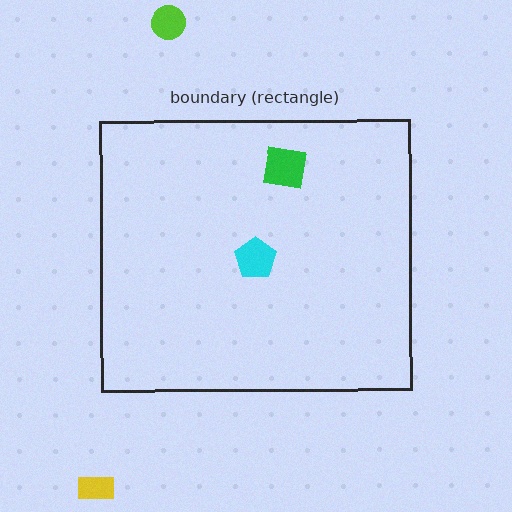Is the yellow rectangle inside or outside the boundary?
Outside.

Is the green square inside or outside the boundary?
Inside.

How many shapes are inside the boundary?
2 inside, 2 outside.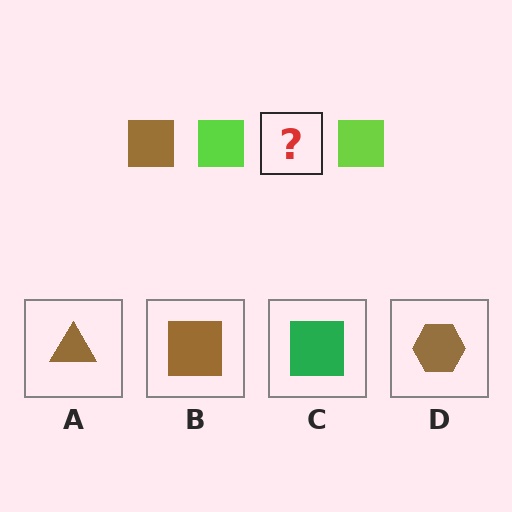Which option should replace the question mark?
Option B.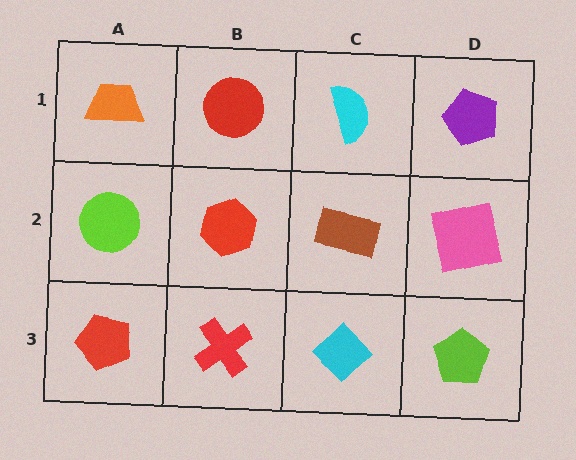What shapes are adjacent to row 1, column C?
A brown rectangle (row 2, column C), a red circle (row 1, column B), a purple pentagon (row 1, column D).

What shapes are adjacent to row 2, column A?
An orange trapezoid (row 1, column A), a red pentagon (row 3, column A), a red hexagon (row 2, column B).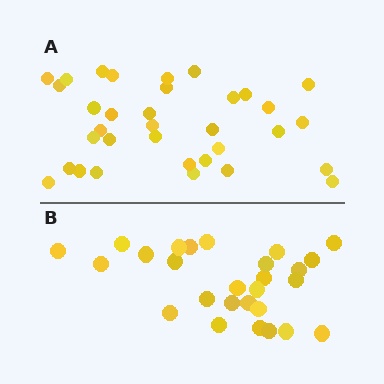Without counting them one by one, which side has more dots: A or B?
Region A (the top region) has more dots.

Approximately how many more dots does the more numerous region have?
Region A has roughly 8 or so more dots than region B.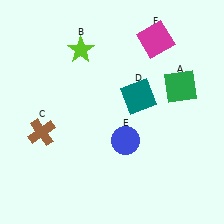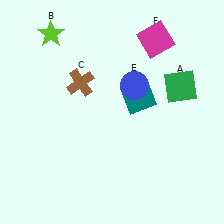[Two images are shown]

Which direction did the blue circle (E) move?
The blue circle (E) moved up.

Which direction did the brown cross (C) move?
The brown cross (C) moved up.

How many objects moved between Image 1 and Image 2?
3 objects moved between the two images.